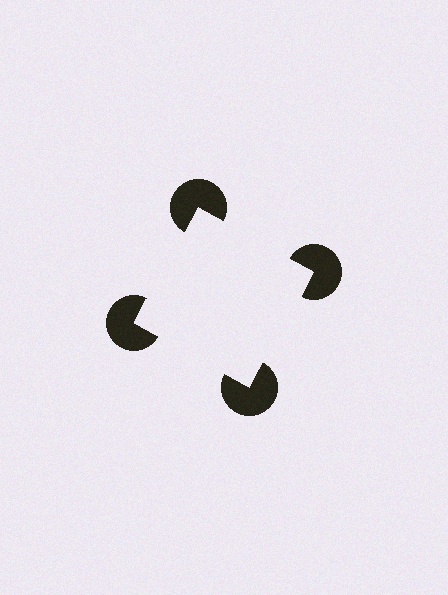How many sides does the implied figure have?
4 sides.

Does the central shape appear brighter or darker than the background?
It typically appears slightly brighter than the background, even though no actual brightness change is drawn.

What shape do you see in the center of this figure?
An illusory square — its edges are inferred from the aligned wedge cuts in the pac-man discs, not physically drawn.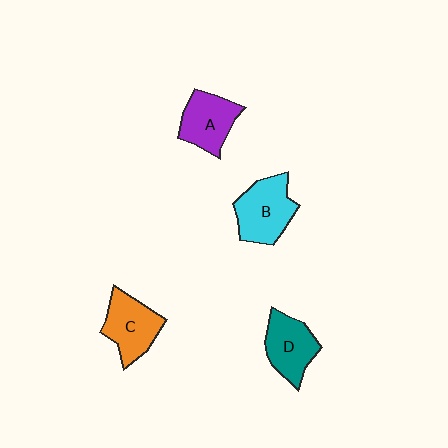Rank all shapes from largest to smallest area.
From largest to smallest: B (cyan), C (orange), D (teal), A (purple).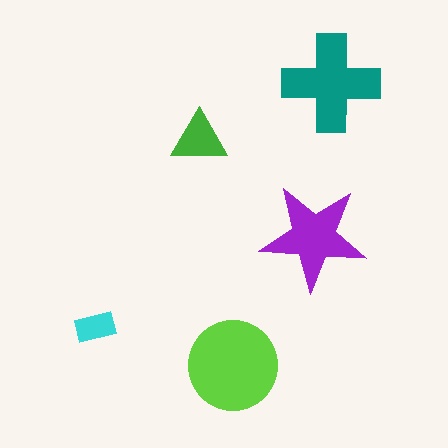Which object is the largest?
The lime circle.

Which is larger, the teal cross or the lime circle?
The lime circle.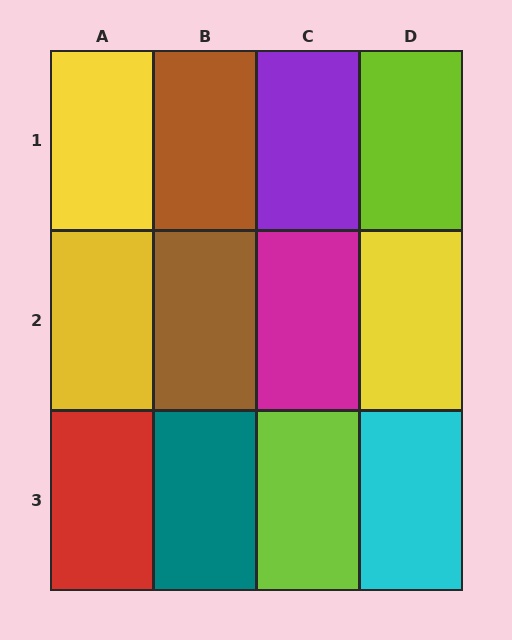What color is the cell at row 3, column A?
Red.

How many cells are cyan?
1 cell is cyan.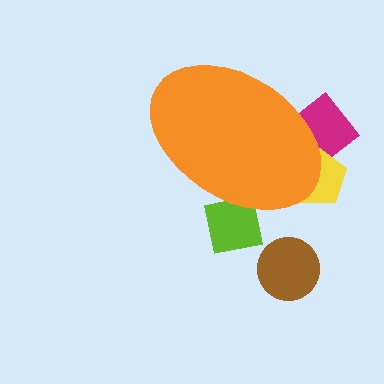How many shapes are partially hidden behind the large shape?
3 shapes are partially hidden.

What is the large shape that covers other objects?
An orange ellipse.